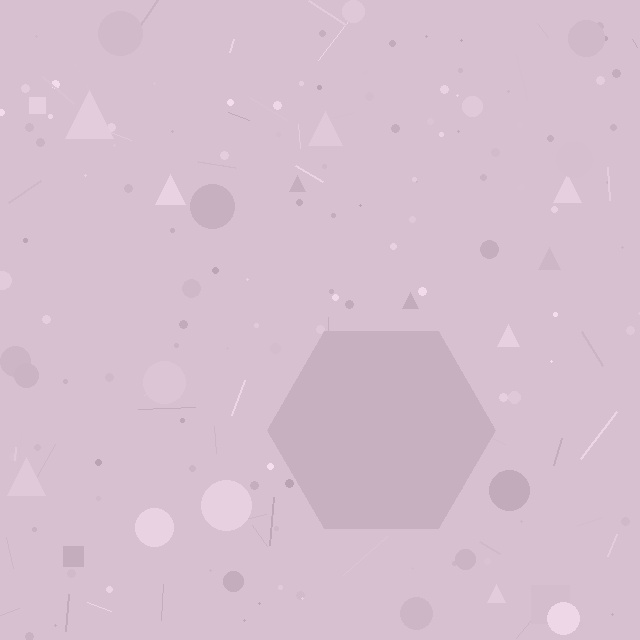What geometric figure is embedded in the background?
A hexagon is embedded in the background.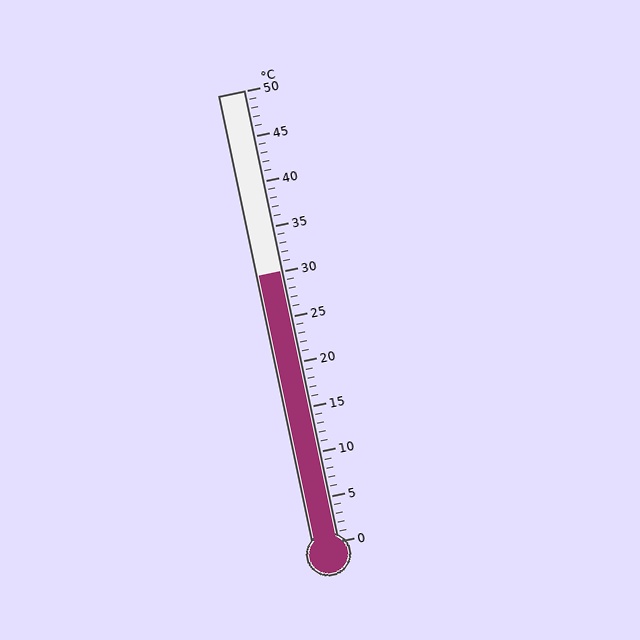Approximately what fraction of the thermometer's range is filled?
The thermometer is filled to approximately 60% of its range.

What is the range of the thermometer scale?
The thermometer scale ranges from 0°C to 50°C.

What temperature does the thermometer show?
The thermometer shows approximately 30°C.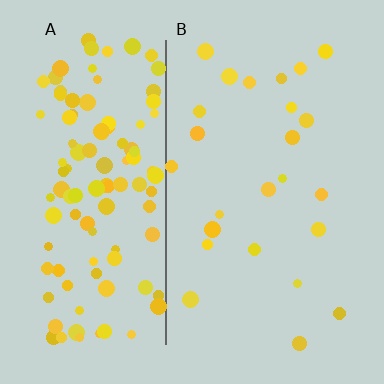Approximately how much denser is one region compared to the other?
Approximately 4.9× — region A over region B.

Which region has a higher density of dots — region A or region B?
A (the left).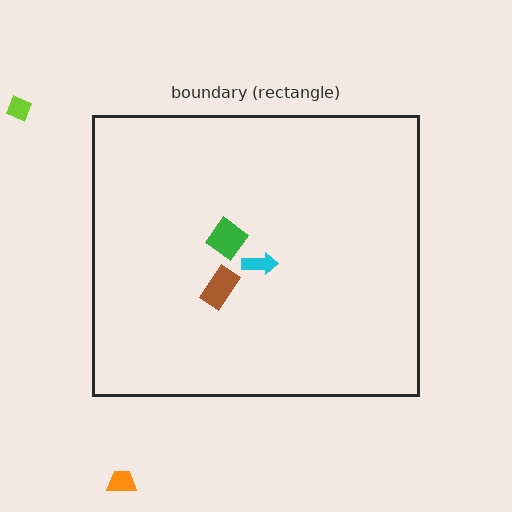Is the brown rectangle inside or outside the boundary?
Inside.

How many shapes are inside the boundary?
3 inside, 2 outside.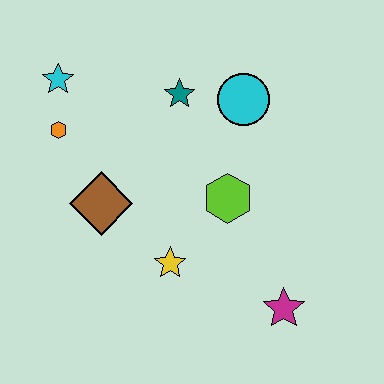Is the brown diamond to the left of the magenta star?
Yes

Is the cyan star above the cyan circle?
Yes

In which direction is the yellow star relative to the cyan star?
The yellow star is below the cyan star.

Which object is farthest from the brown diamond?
The magenta star is farthest from the brown diamond.